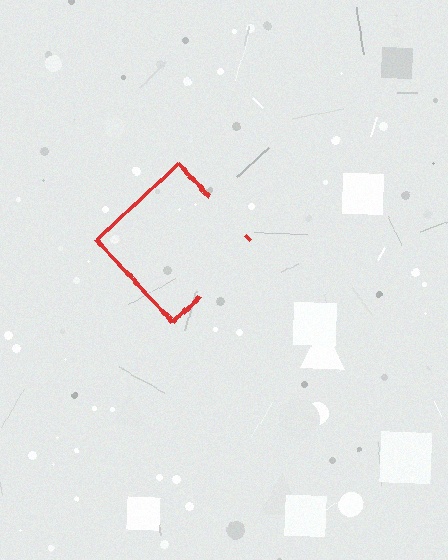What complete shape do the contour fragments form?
The contour fragments form a diamond.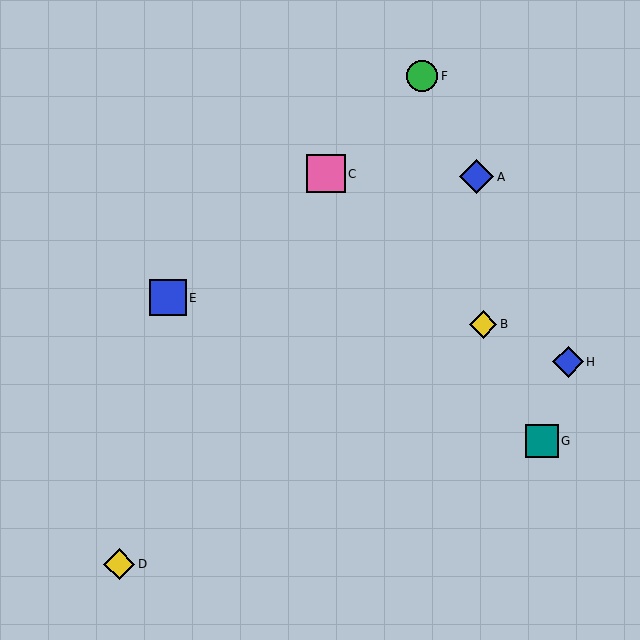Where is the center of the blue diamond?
The center of the blue diamond is at (477, 177).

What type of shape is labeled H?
Shape H is a blue diamond.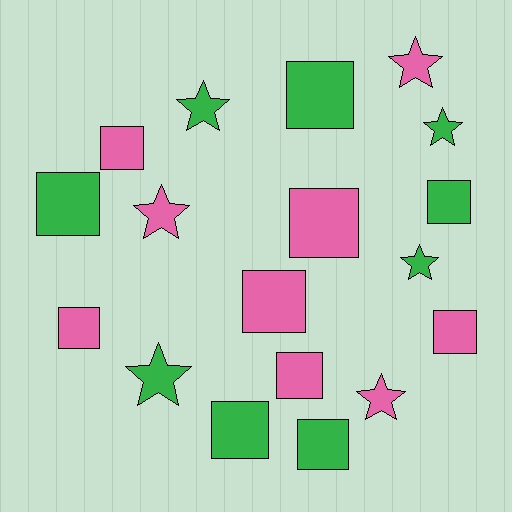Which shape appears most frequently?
Square, with 11 objects.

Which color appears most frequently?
Pink, with 9 objects.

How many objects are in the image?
There are 18 objects.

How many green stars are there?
There are 4 green stars.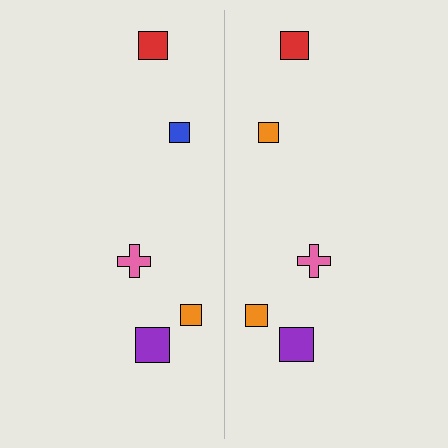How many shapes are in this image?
There are 10 shapes in this image.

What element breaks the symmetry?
The orange square on the right side breaks the symmetry — its mirror counterpart is blue.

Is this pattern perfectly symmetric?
No, the pattern is not perfectly symmetric. The orange square on the right side breaks the symmetry — its mirror counterpart is blue.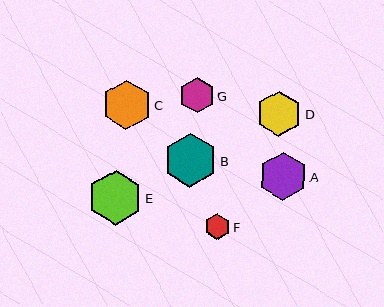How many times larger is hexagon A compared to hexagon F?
Hexagon A is approximately 1.9 times the size of hexagon F.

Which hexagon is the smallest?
Hexagon F is the smallest with a size of approximately 26 pixels.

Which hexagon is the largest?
Hexagon E is the largest with a size of approximately 55 pixels.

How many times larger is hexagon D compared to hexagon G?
Hexagon D is approximately 1.3 times the size of hexagon G.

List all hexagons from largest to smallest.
From largest to smallest: E, B, C, A, D, G, F.